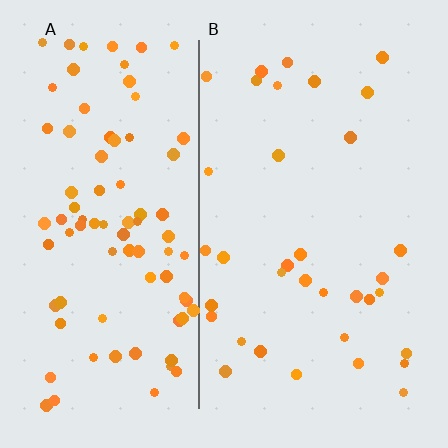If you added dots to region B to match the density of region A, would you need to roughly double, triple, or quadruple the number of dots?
Approximately triple.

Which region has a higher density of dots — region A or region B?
A (the left).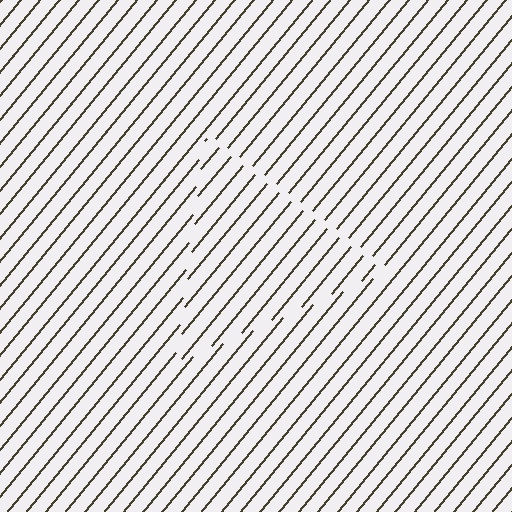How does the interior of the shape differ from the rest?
The interior of the shape contains the same grating, shifted by half a period — the contour is defined by the phase discontinuity where line-ends from the inner and outer gratings abut.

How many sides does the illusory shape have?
3 sides — the line-ends trace a triangle.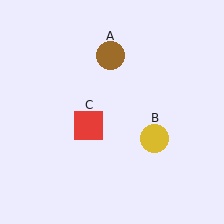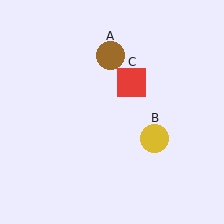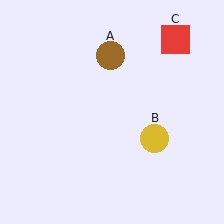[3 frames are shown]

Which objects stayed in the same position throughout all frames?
Brown circle (object A) and yellow circle (object B) remained stationary.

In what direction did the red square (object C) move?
The red square (object C) moved up and to the right.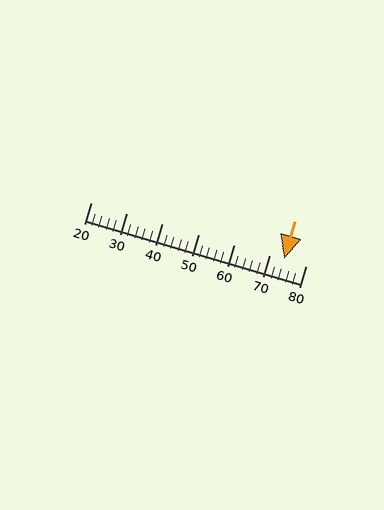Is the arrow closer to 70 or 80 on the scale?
The arrow is closer to 70.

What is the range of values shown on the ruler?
The ruler shows values from 20 to 80.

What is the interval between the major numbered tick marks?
The major tick marks are spaced 10 units apart.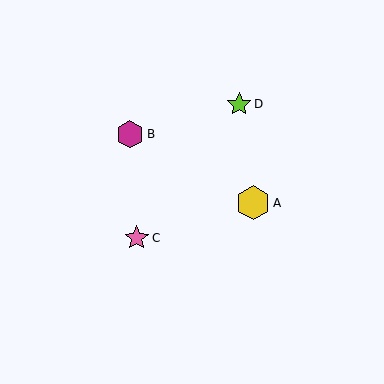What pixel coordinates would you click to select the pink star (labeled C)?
Click at (137, 238) to select the pink star C.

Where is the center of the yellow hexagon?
The center of the yellow hexagon is at (253, 203).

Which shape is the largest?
The yellow hexagon (labeled A) is the largest.